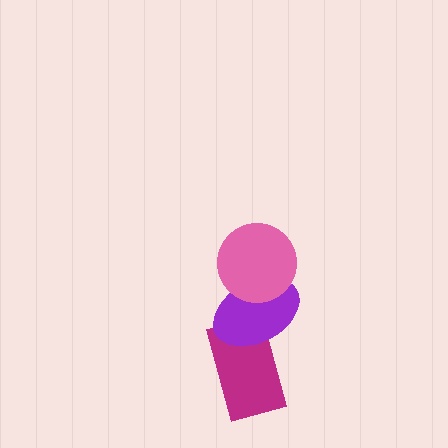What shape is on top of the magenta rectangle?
The purple ellipse is on top of the magenta rectangle.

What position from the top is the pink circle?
The pink circle is 1st from the top.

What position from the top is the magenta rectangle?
The magenta rectangle is 3rd from the top.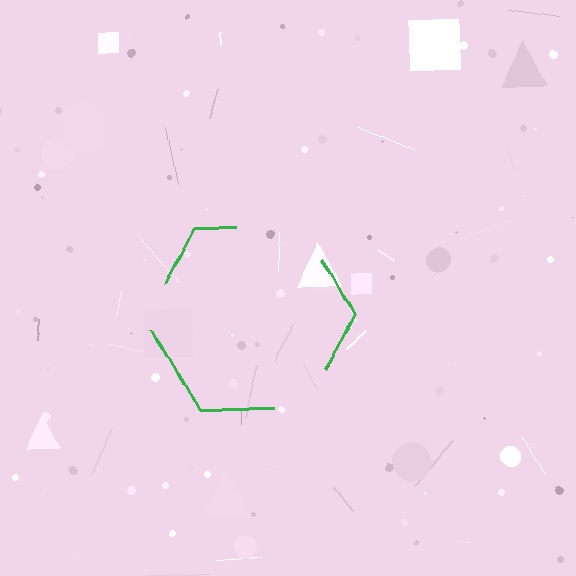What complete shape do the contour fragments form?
The contour fragments form a hexagon.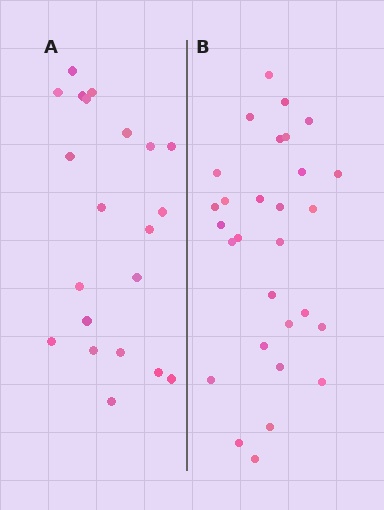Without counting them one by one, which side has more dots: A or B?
Region B (the right region) has more dots.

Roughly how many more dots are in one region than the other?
Region B has roughly 8 or so more dots than region A.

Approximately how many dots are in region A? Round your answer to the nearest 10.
About 20 dots. (The exact count is 21, which rounds to 20.)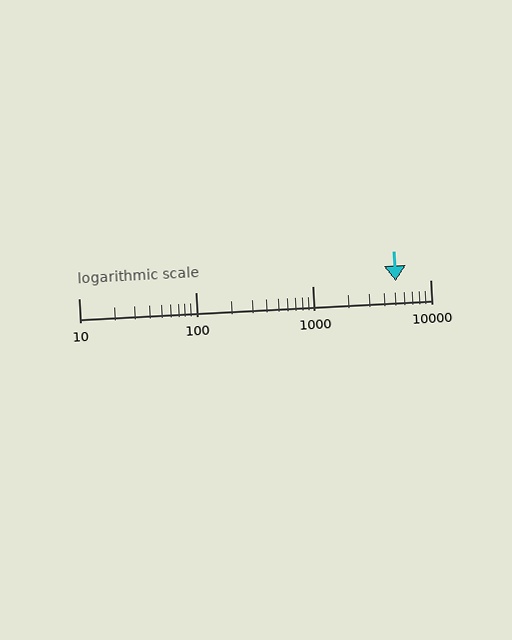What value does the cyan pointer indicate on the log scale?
The pointer indicates approximately 5100.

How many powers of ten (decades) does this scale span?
The scale spans 3 decades, from 10 to 10000.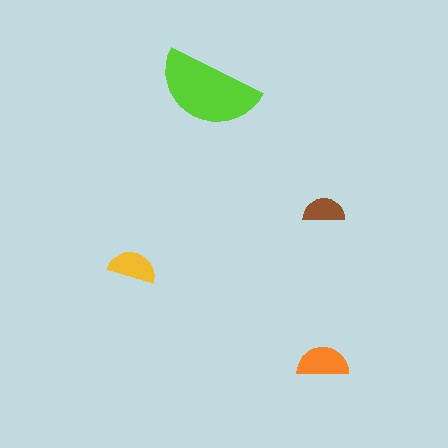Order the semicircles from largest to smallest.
the lime one, the orange one, the yellow one, the brown one.